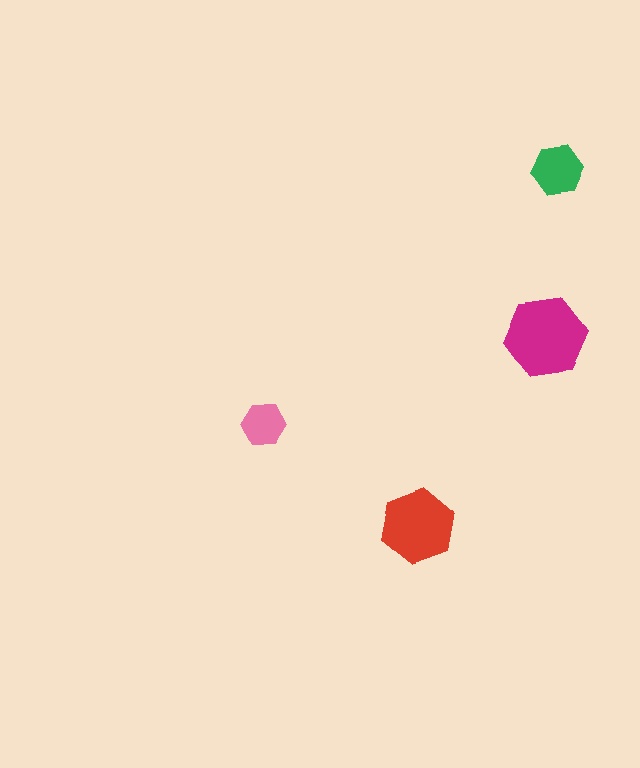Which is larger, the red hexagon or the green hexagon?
The red one.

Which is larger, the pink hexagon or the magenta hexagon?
The magenta one.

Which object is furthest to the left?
The pink hexagon is leftmost.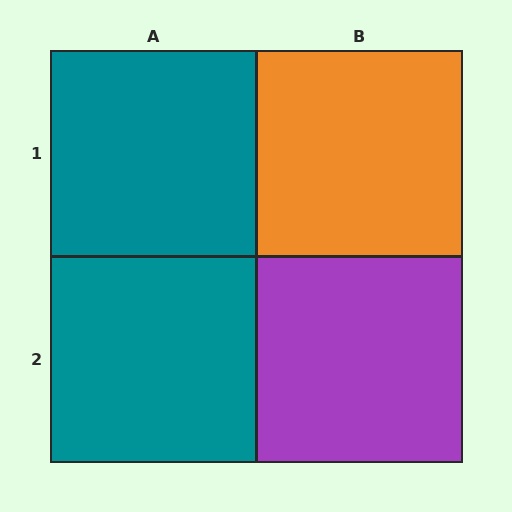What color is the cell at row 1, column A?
Teal.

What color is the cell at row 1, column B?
Orange.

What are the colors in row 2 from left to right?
Teal, purple.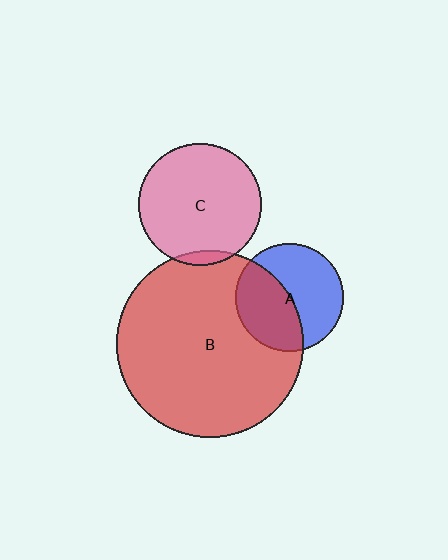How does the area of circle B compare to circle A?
Approximately 3.0 times.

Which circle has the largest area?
Circle B (red).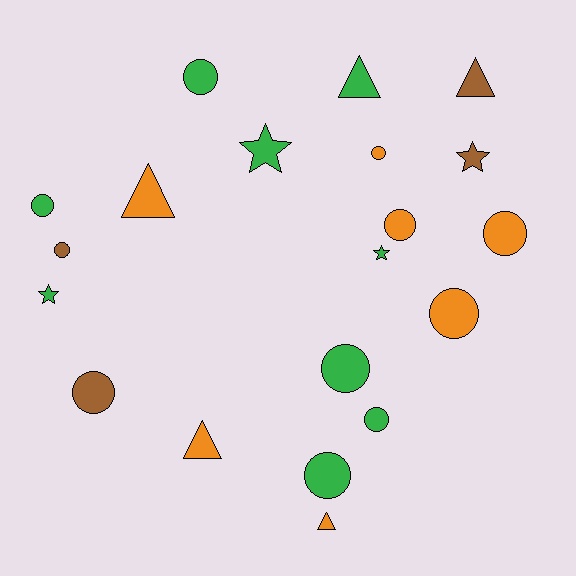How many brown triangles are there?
There is 1 brown triangle.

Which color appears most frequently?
Green, with 9 objects.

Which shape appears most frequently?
Circle, with 11 objects.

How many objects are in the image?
There are 20 objects.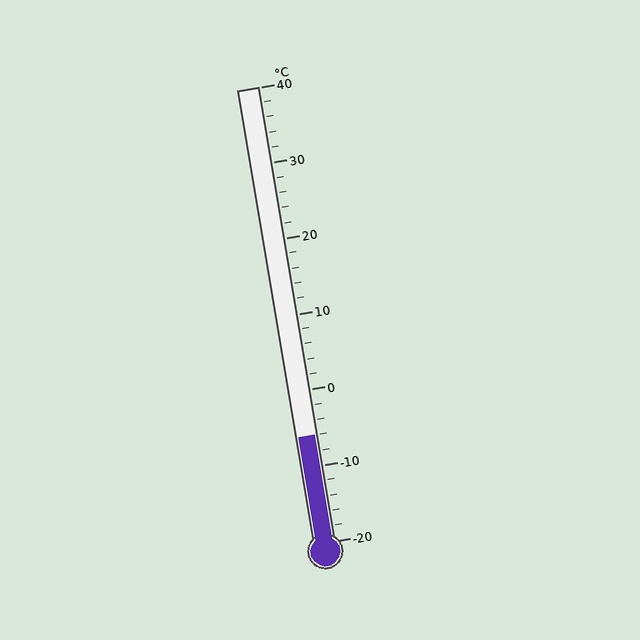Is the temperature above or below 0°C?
The temperature is below 0°C.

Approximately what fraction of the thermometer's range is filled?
The thermometer is filled to approximately 25% of its range.